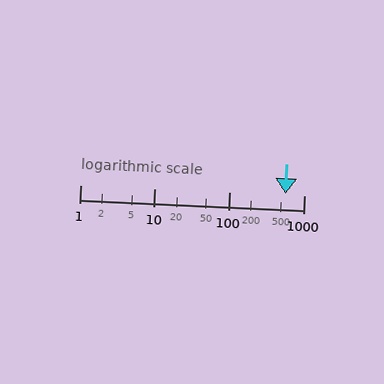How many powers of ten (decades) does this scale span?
The scale spans 3 decades, from 1 to 1000.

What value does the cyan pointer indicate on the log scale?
The pointer indicates approximately 570.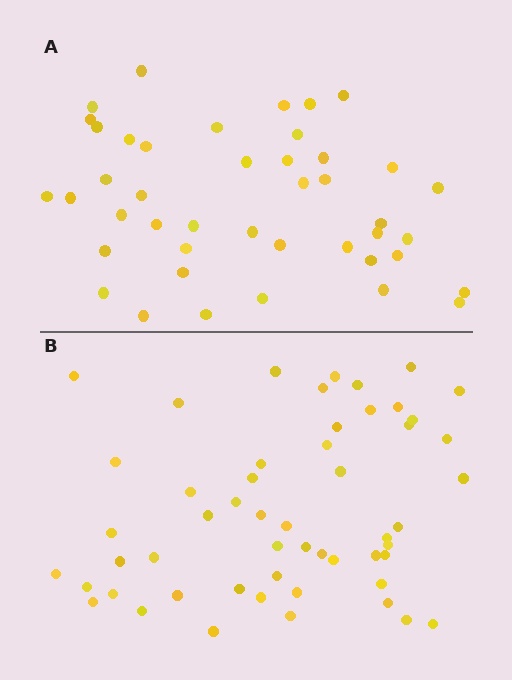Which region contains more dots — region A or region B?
Region B (the bottom region) has more dots.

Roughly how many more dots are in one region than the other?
Region B has roughly 10 or so more dots than region A.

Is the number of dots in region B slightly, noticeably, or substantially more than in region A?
Region B has only slightly more — the two regions are fairly close. The ratio is roughly 1.2 to 1.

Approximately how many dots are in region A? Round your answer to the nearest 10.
About 40 dots. (The exact count is 43, which rounds to 40.)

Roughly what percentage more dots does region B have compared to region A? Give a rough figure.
About 25% more.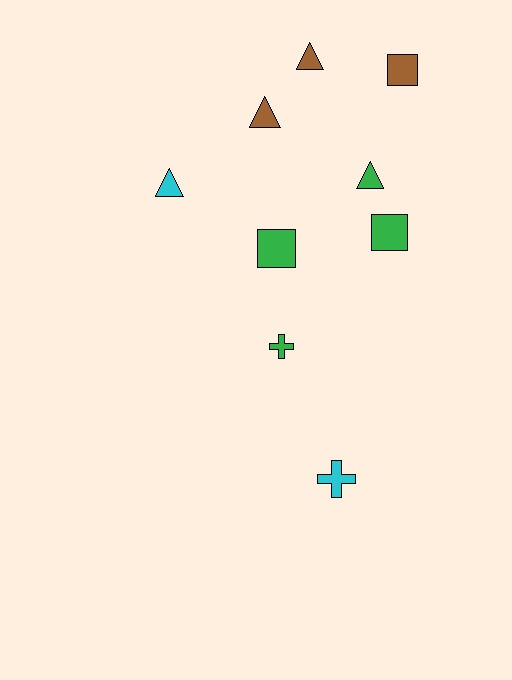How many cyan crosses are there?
There is 1 cyan cross.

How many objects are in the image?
There are 9 objects.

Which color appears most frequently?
Green, with 4 objects.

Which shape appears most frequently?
Triangle, with 4 objects.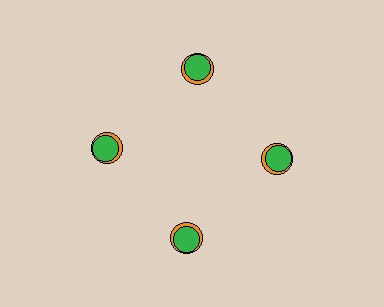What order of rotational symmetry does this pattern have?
This pattern has 4-fold rotational symmetry.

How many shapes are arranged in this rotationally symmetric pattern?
There are 8 shapes, arranged in 4 groups of 2.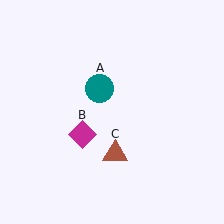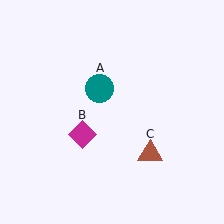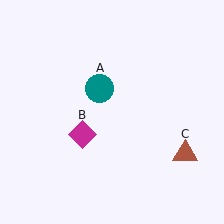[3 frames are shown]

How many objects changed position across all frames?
1 object changed position: brown triangle (object C).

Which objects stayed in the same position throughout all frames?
Teal circle (object A) and magenta diamond (object B) remained stationary.